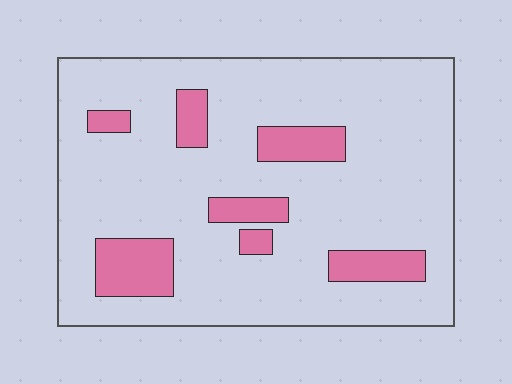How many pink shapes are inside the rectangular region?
7.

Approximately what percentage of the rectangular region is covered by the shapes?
Approximately 15%.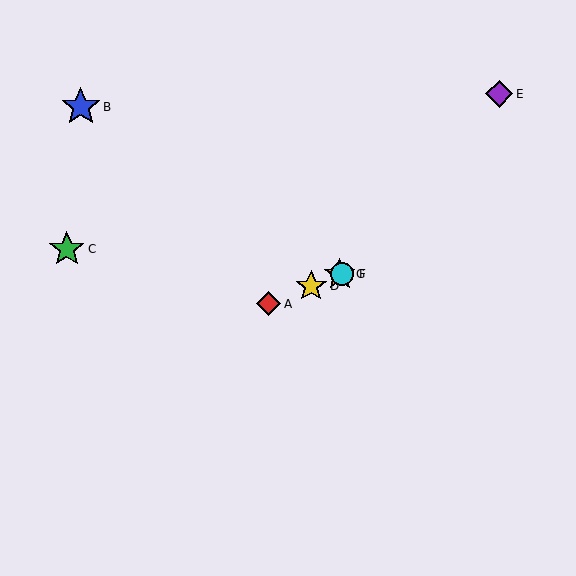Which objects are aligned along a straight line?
Objects A, D, F, G are aligned along a straight line.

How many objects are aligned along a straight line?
4 objects (A, D, F, G) are aligned along a straight line.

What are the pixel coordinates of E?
Object E is at (499, 94).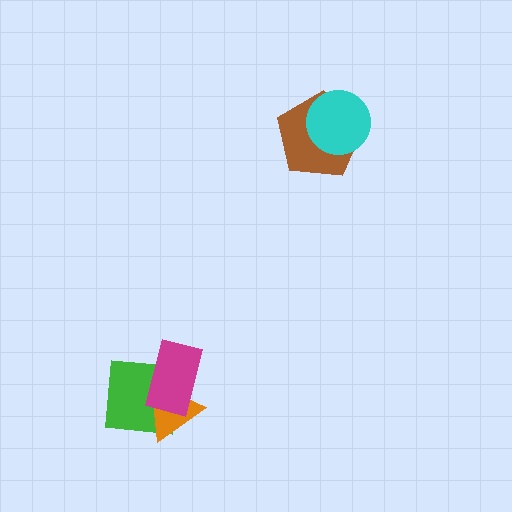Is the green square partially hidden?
Yes, it is partially covered by another shape.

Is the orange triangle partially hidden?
Yes, it is partially covered by another shape.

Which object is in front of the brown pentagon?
The cyan circle is in front of the brown pentagon.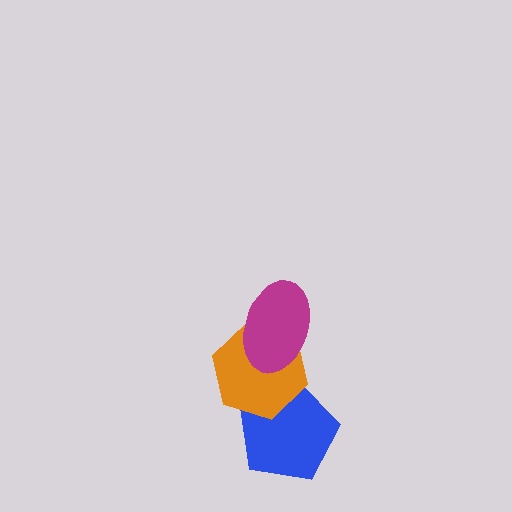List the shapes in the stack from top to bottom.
From top to bottom: the magenta ellipse, the orange hexagon, the blue pentagon.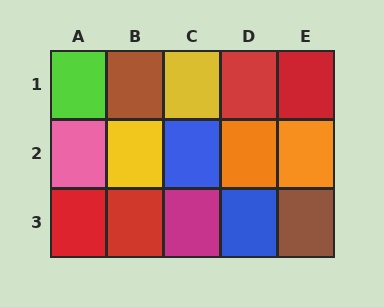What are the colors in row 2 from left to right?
Pink, yellow, blue, orange, orange.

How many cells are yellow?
2 cells are yellow.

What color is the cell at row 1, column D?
Red.